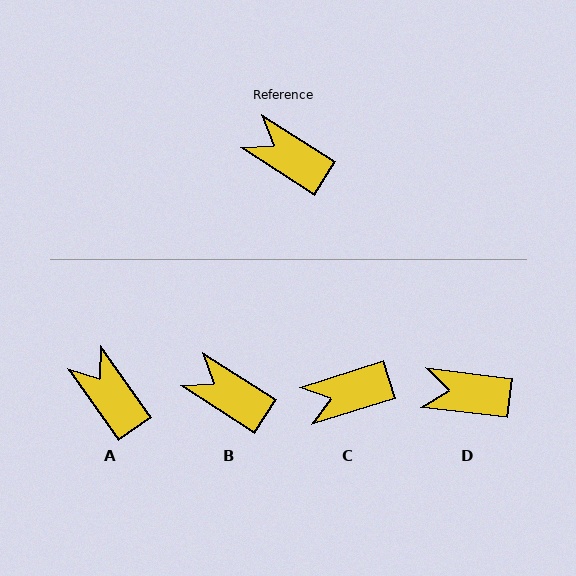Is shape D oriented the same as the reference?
No, it is off by about 26 degrees.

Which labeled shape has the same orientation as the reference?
B.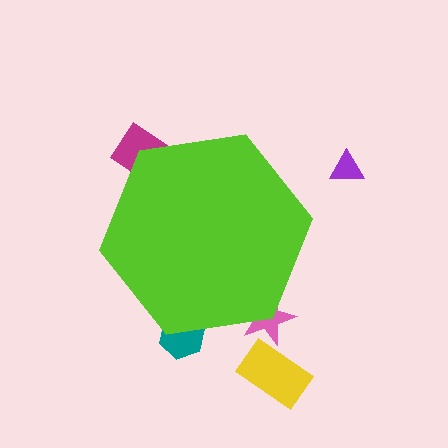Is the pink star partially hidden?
Yes, the pink star is partially hidden behind the lime hexagon.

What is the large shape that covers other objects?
A lime hexagon.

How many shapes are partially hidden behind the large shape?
3 shapes are partially hidden.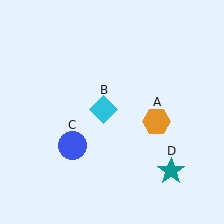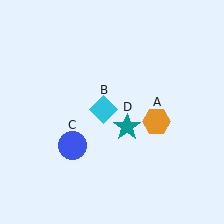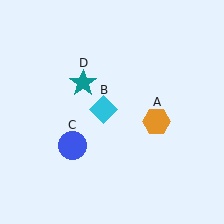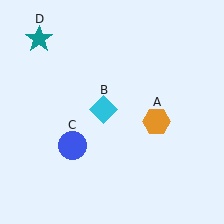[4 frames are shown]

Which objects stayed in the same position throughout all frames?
Orange hexagon (object A) and cyan diamond (object B) and blue circle (object C) remained stationary.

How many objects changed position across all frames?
1 object changed position: teal star (object D).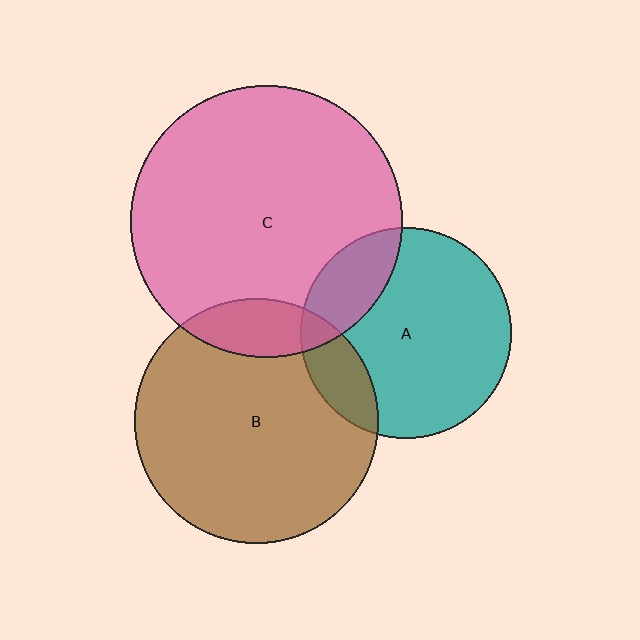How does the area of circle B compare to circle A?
Approximately 1.3 times.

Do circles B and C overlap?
Yes.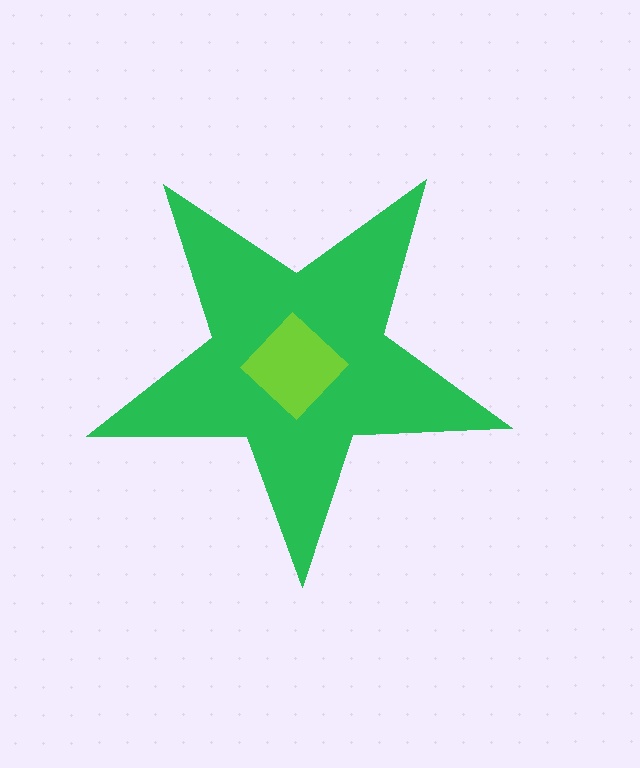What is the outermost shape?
The green star.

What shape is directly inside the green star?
The lime diamond.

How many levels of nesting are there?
2.